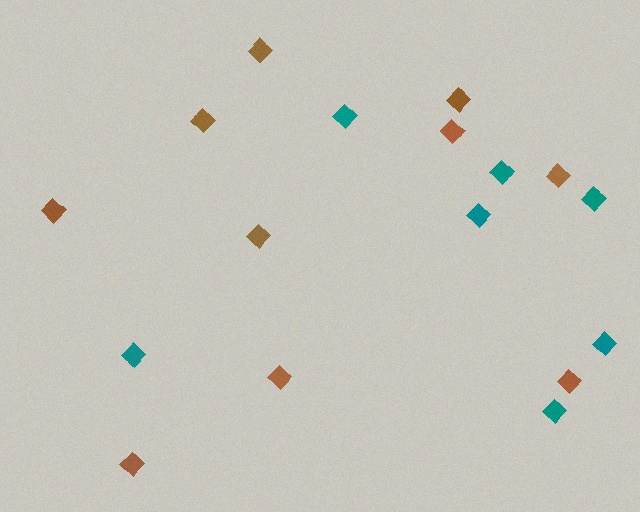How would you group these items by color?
There are 2 groups: one group of teal diamonds (7) and one group of brown diamonds (10).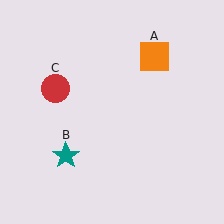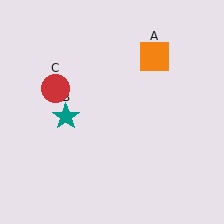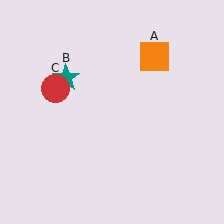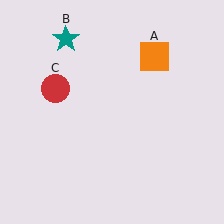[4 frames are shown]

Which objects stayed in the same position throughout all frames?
Orange square (object A) and red circle (object C) remained stationary.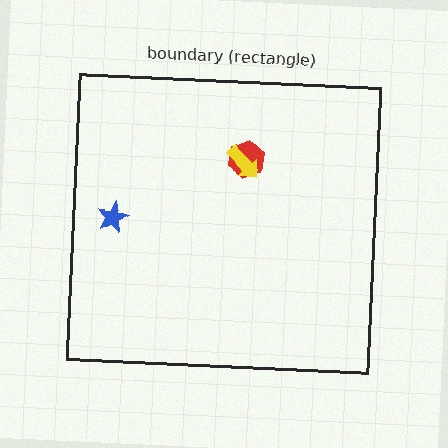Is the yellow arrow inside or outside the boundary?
Inside.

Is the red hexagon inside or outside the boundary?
Inside.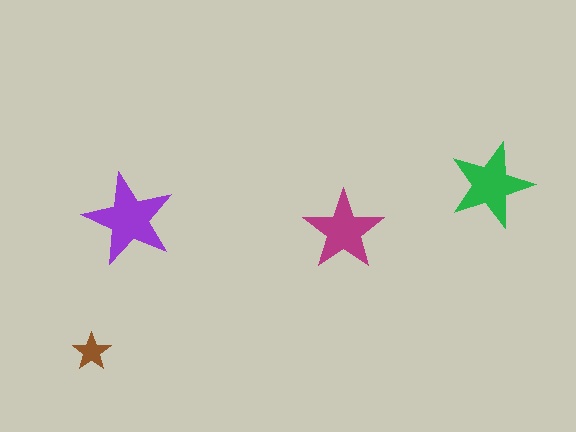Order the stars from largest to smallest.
the purple one, the green one, the magenta one, the brown one.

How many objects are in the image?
There are 4 objects in the image.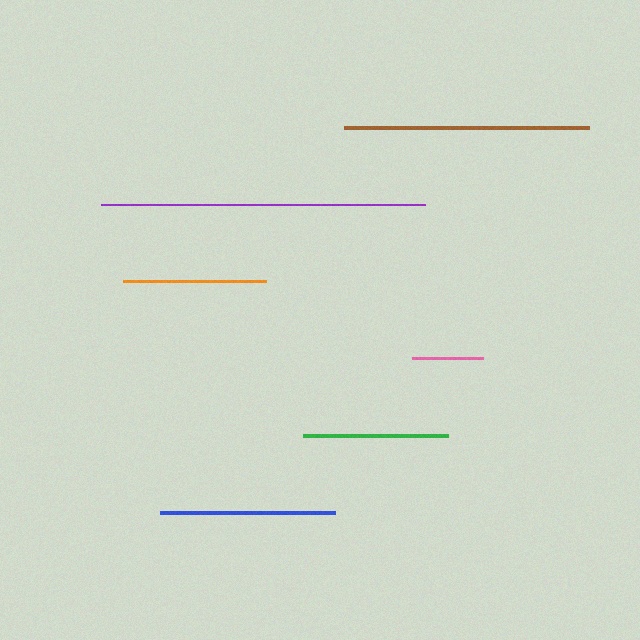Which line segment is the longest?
The purple line is the longest at approximately 324 pixels.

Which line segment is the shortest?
The pink line is the shortest at approximately 71 pixels.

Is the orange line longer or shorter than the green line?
The green line is longer than the orange line.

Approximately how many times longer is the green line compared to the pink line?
The green line is approximately 2.1 times the length of the pink line.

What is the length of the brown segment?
The brown segment is approximately 245 pixels long.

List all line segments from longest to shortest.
From longest to shortest: purple, brown, blue, green, orange, pink.